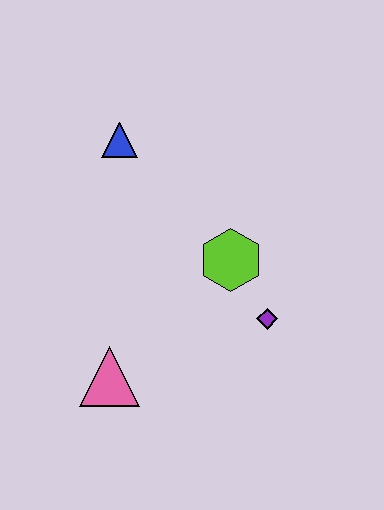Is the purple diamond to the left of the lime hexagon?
No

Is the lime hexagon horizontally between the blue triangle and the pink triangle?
No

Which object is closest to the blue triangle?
The lime hexagon is closest to the blue triangle.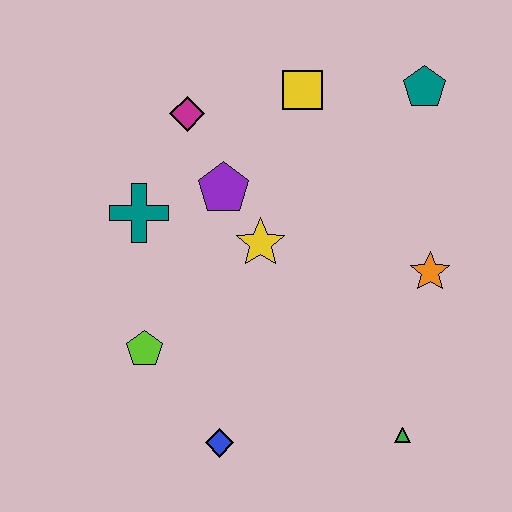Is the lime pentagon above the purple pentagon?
No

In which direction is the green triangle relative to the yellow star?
The green triangle is below the yellow star.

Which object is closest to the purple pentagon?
The yellow star is closest to the purple pentagon.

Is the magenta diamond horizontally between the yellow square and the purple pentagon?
No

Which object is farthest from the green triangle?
The magenta diamond is farthest from the green triangle.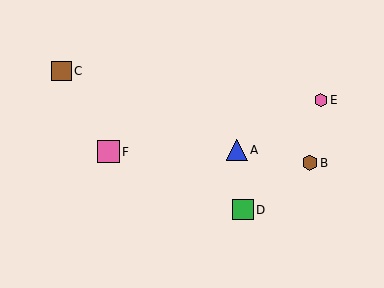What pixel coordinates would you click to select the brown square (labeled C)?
Click at (61, 71) to select the brown square C.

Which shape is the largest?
The pink square (labeled F) is the largest.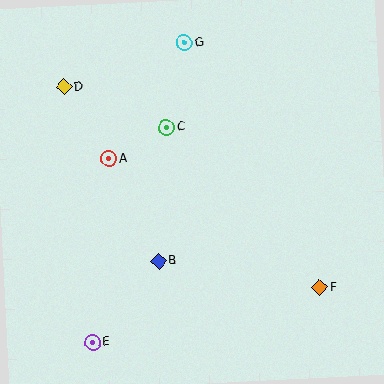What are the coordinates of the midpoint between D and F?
The midpoint between D and F is at (192, 187).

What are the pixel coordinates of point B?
Point B is at (159, 261).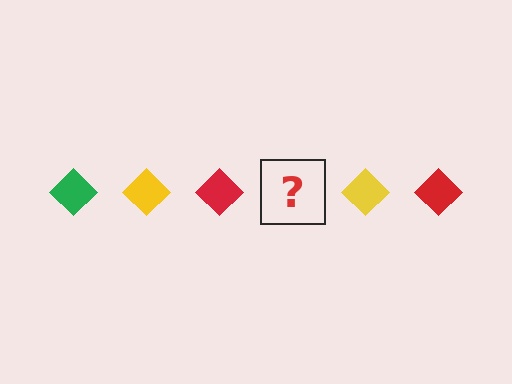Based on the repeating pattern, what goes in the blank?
The blank should be a green diamond.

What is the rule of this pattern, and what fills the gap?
The rule is that the pattern cycles through green, yellow, red diamonds. The gap should be filled with a green diamond.